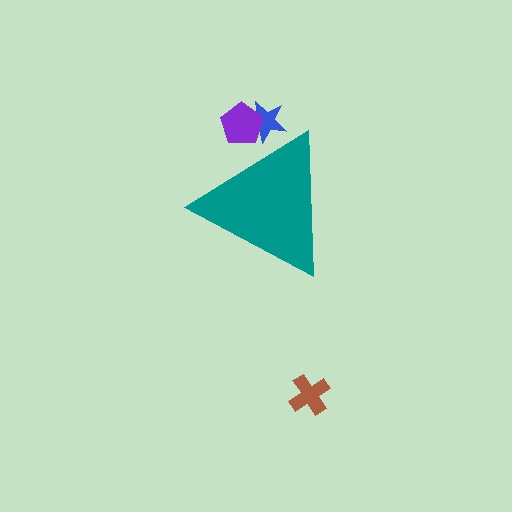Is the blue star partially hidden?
Yes, the blue star is partially hidden behind the teal triangle.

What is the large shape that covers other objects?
A teal triangle.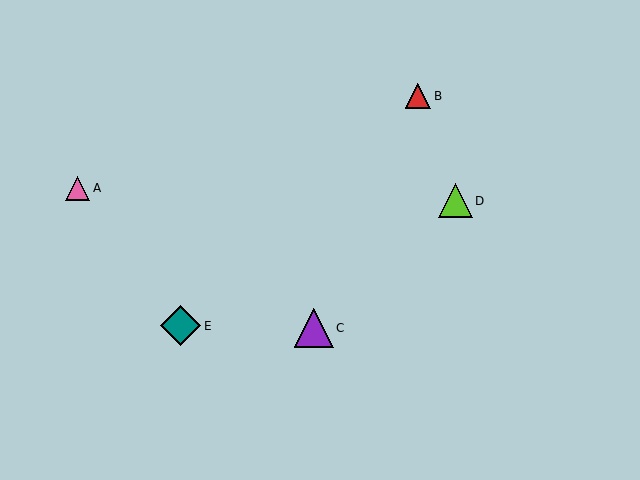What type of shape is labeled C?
Shape C is a purple triangle.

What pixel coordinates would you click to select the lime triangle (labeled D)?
Click at (455, 201) to select the lime triangle D.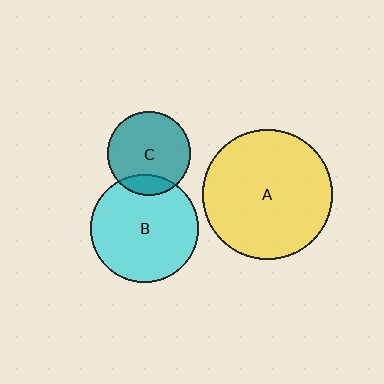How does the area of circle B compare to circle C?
Approximately 1.7 times.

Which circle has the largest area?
Circle A (yellow).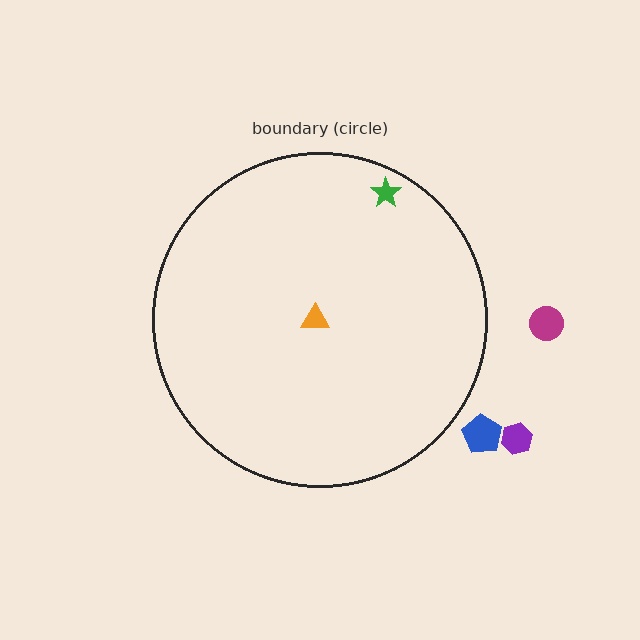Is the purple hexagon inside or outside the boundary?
Outside.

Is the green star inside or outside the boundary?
Inside.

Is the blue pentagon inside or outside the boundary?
Outside.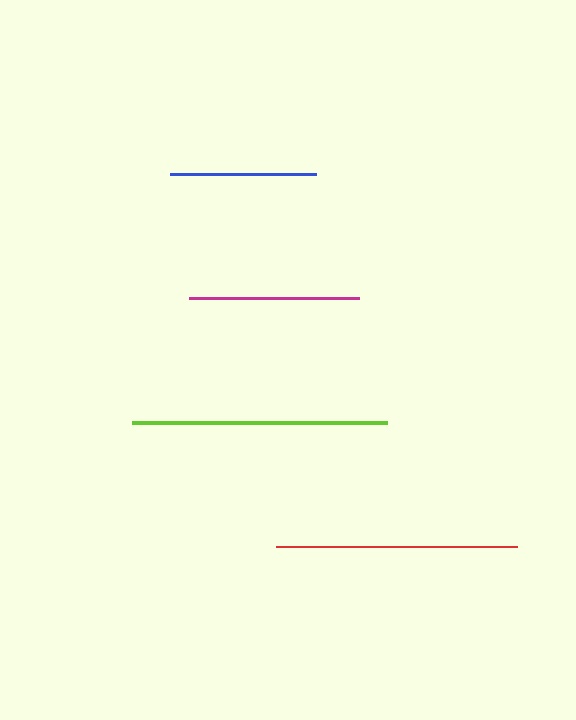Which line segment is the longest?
The lime line is the longest at approximately 255 pixels.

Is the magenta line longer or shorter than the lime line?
The lime line is longer than the magenta line.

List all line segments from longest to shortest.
From longest to shortest: lime, red, magenta, blue.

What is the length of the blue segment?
The blue segment is approximately 146 pixels long.